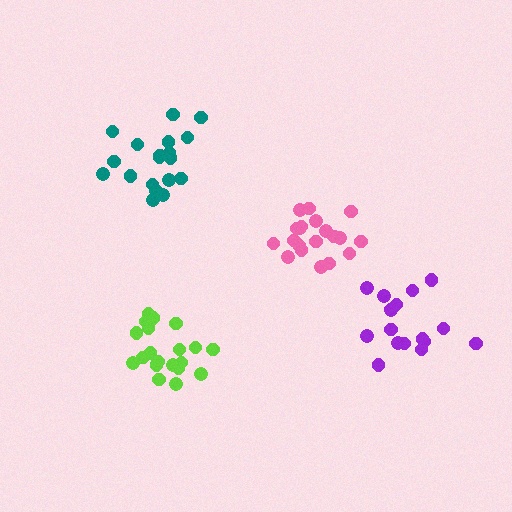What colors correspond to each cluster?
The clusters are colored: lime, purple, pink, teal.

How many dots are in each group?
Group 1: 20 dots, Group 2: 17 dots, Group 3: 20 dots, Group 4: 19 dots (76 total).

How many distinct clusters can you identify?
There are 4 distinct clusters.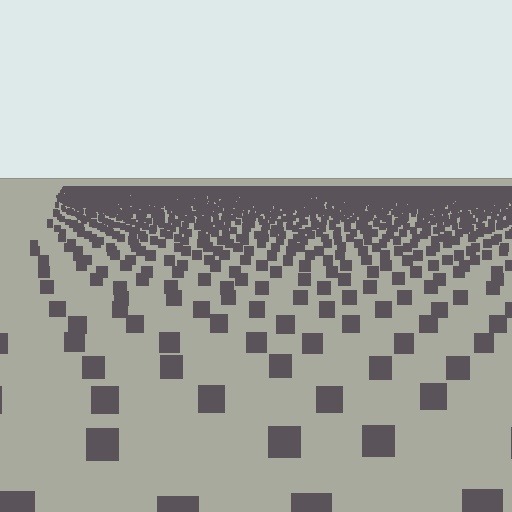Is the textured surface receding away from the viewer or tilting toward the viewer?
The surface is receding away from the viewer. Texture elements get smaller and denser toward the top.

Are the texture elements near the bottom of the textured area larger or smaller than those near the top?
Larger. Near the bottom, elements are closer to the viewer and appear at a bigger on-screen size.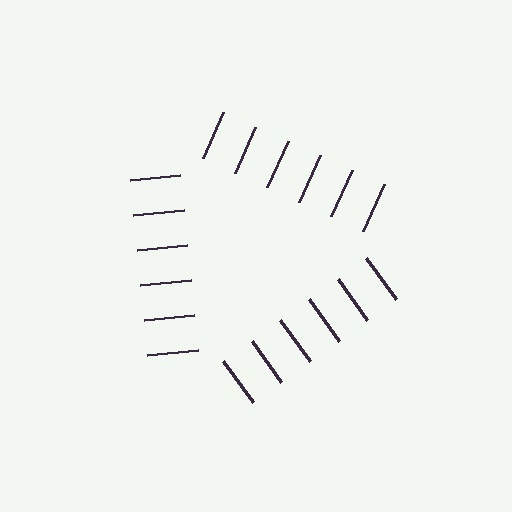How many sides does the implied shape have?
3 sides — the line-ends trace a triangle.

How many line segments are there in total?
18 — 6 along each of the 3 edges.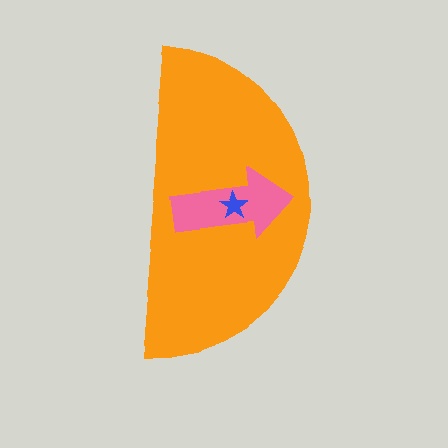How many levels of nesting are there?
3.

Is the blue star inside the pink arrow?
Yes.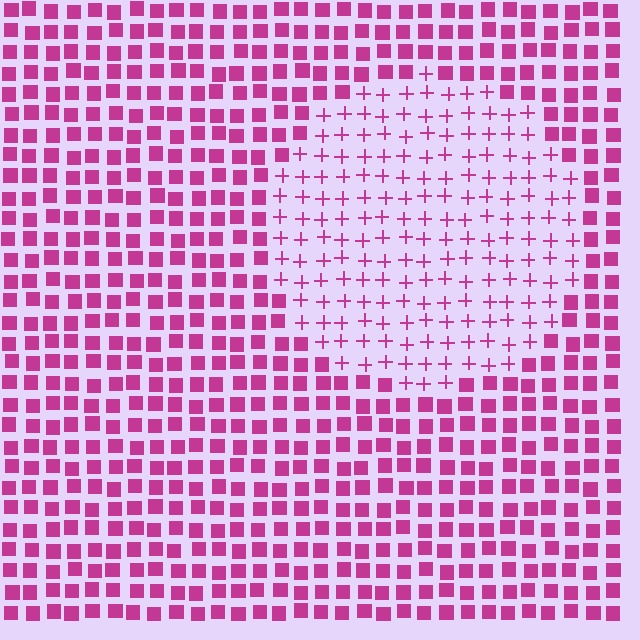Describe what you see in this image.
The image is filled with small magenta elements arranged in a uniform grid. A circle-shaped region contains plus signs, while the surrounding area contains squares. The boundary is defined purely by the change in element shape.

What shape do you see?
I see a circle.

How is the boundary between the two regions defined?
The boundary is defined by a change in element shape: plus signs inside vs. squares outside. All elements share the same color and spacing.